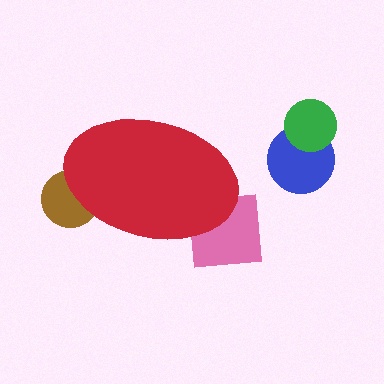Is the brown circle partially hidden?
Yes, the brown circle is partially hidden behind the red ellipse.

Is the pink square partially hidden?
Yes, the pink square is partially hidden behind the red ellipse.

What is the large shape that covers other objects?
A red ellipse.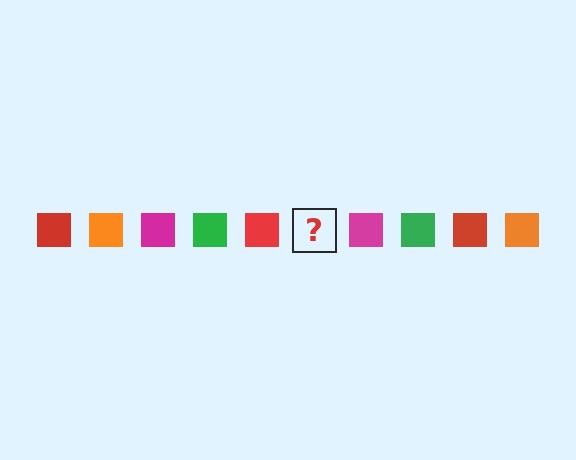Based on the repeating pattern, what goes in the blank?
The blank should be an orange square.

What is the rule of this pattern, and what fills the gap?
The rule is that the pattern cycles through red, orange, magenta, green squares. The gap should be filled with an orange square.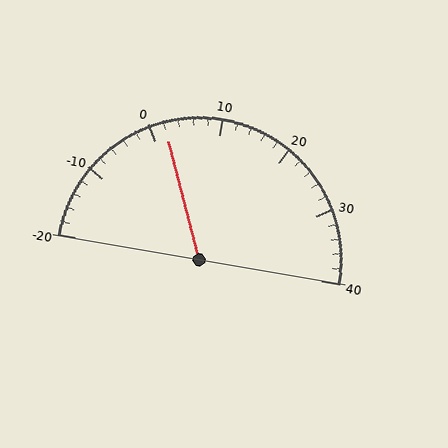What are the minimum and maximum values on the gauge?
The gauge ranges from -20 to 40.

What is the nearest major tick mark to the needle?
The nearest major tick mark is 0.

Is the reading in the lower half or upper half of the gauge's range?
The reading is in the lower half of the range (-20 to 40).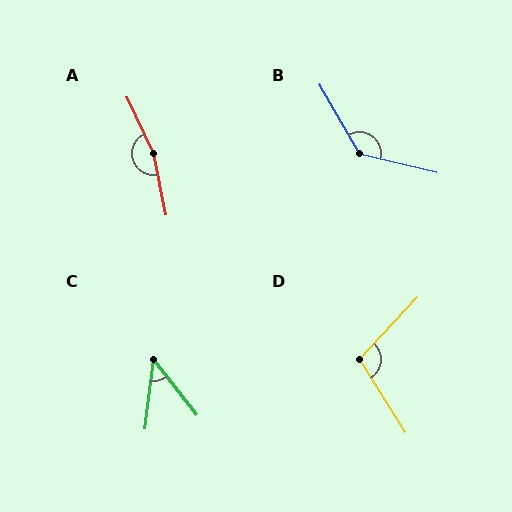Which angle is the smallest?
C, at approximately 45 degrees.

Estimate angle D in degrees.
Approximately 105 degrees.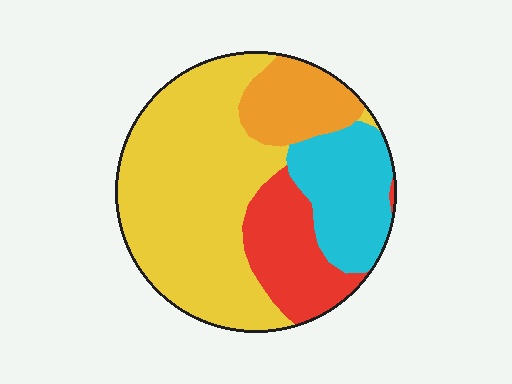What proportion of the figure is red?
Red takes up between a sixth and a third of the figure.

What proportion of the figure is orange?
Orange takes up about one eighth (1/8) of the figure.